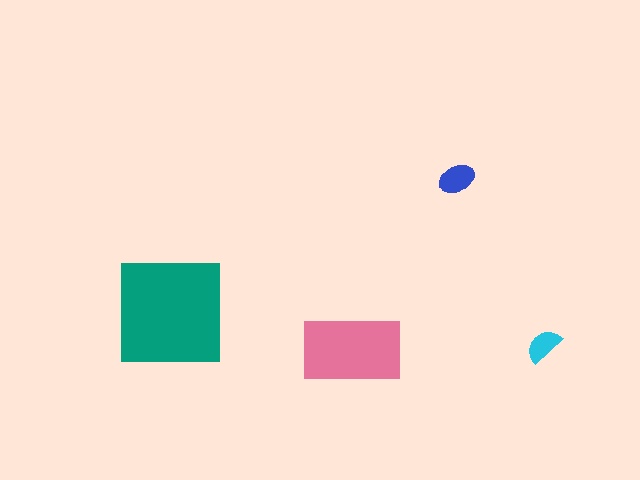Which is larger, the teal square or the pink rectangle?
The teal square.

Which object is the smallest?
The cyan semicircle.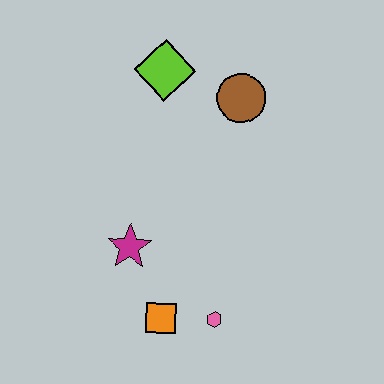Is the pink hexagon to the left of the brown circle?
Yes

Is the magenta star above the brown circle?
No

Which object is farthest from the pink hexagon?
The lime diamond is farthest from the pink hexagon.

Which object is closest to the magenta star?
The orange square is closest to the magenta star.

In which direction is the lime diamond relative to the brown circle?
The lime diamond is to the left of the brown circle.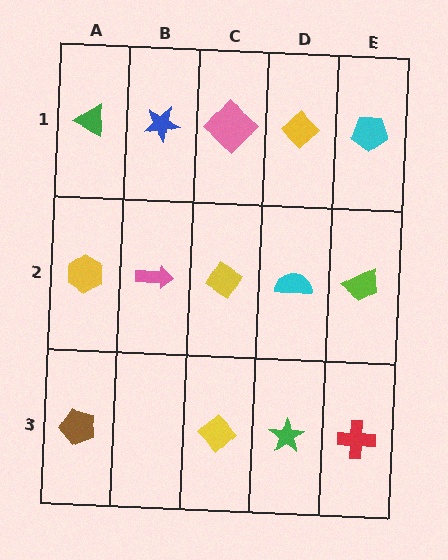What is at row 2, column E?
A lime trapezoid.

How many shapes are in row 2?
5 shapes.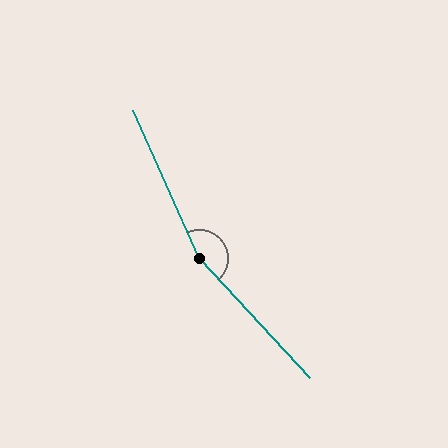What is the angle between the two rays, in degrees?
Approximately 161 degrees.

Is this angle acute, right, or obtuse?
It is obtuse.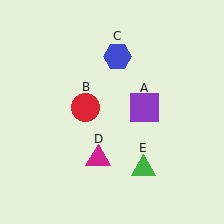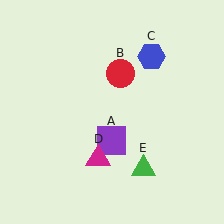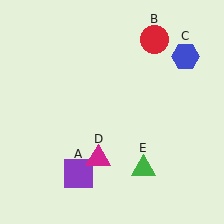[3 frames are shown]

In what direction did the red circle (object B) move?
The red circle (object B) moved up and to the right.